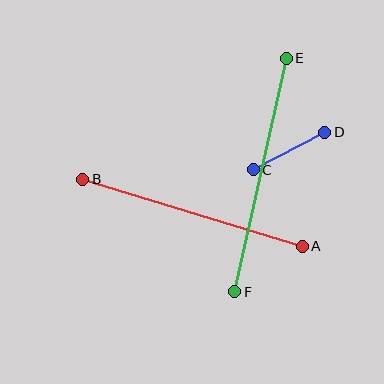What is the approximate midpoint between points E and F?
The midpoint is at approximately (260, 175) pixels.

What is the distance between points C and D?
The distance is approximately 81 pixels.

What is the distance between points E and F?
The distance is approximately 239 pixels.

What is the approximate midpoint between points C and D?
The midpoint is at approximately (289, 151) pixels.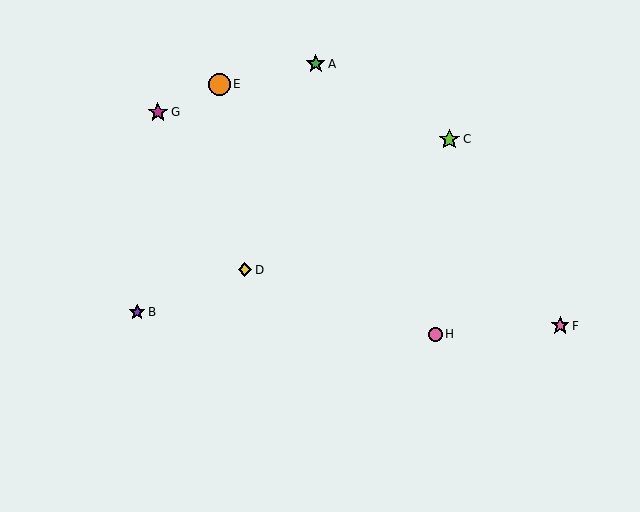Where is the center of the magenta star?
The center of the magenta star is at (158, 112).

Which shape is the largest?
The orange circle (labeled E) is the largest.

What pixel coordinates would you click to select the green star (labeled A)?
Click at (316, 64) to select the green star A.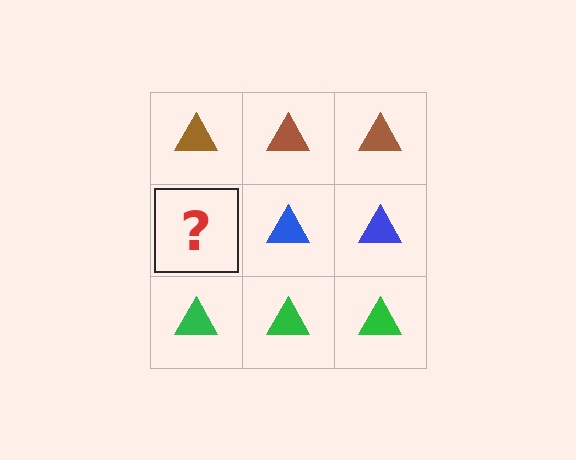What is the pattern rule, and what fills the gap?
The rule is that each row has a consistent color. The gap should be filled with a blue triangle.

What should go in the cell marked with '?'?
The missing cell should contain a blue triangle.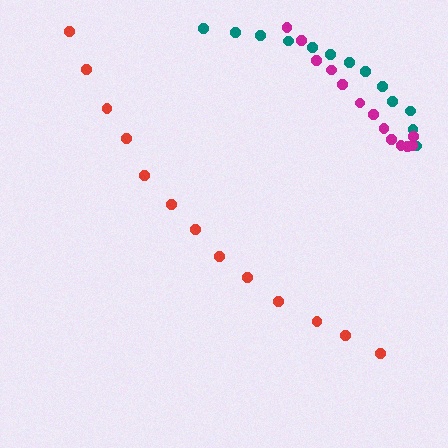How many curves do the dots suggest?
There are 3 distinct paths.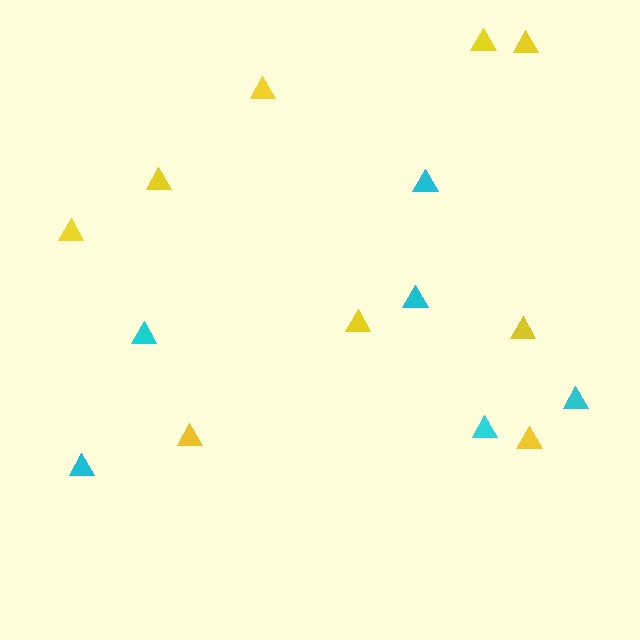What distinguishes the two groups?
There are 2 groups: one group of yellow triangles (9) and one group of cyan triangles (6).